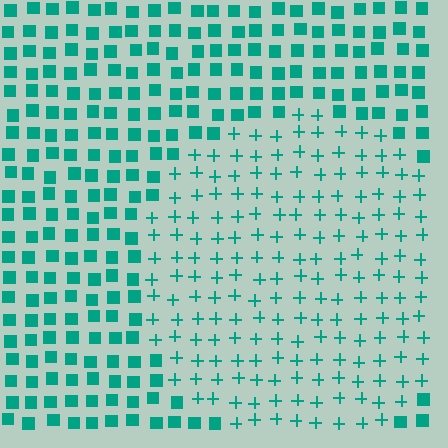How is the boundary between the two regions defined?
The boundary is defined by a change in element shape: plus signs inside vs. squares outside. All elements share the same color and spacing.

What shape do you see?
I see a circle.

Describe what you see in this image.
The image is filled with small teal elements arranged in a uniform grid. A circle-shaped region contains plus signs, while the surrounding area contains squares. The boundary is defined purely by the change in element shape.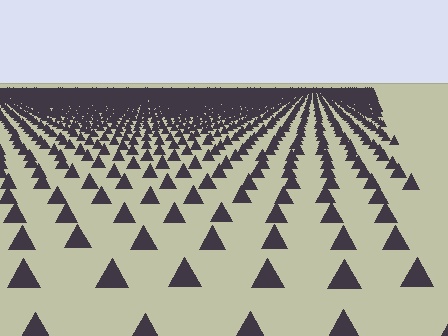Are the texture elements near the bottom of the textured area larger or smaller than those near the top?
Larger. Near the bottom, elements are closer to the viewer and appear at a bigger on-screen size.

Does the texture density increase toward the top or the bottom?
Density increases toward the top.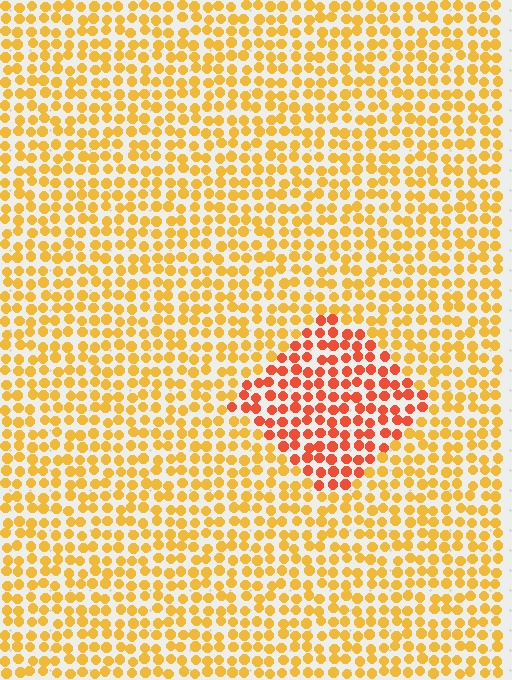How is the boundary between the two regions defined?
The boundary is defined purely by a slight shift in hue (about 35 degrees). Spacing, size, and orientation are identical on both sides.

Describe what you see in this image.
The image is filled with small yellow elements in a uniform arrangement. A diamond-shaped region is visible where the elements are tinted to a slightly different hue, forming a subtle color boundary.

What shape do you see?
I see a diamond.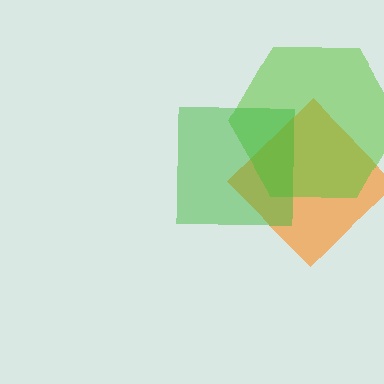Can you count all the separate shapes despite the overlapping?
Yes, there are 3 separate shapes.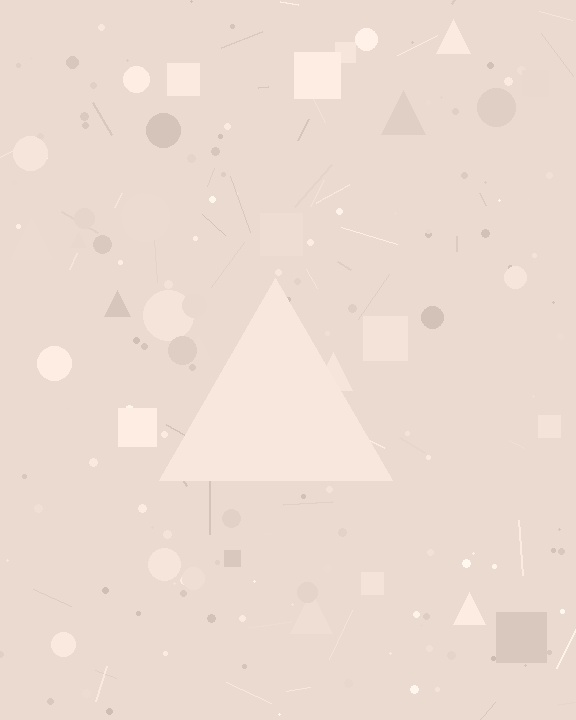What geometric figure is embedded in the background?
A triangle is embedded in the background.